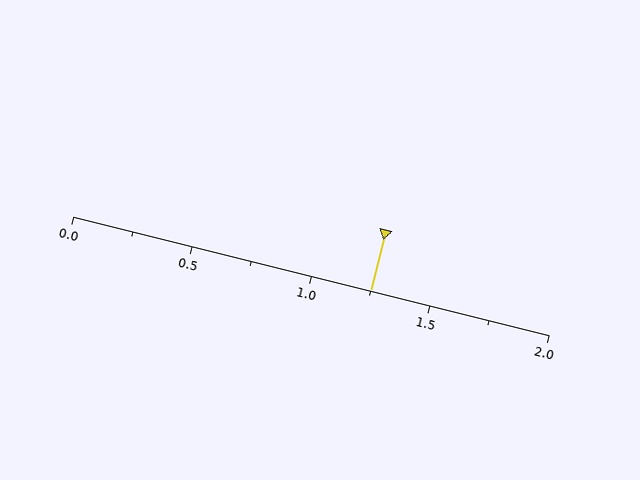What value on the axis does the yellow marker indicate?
The marker indicates approximately 1.25.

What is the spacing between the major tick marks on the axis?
The major ticks are spaced 0.5 apart.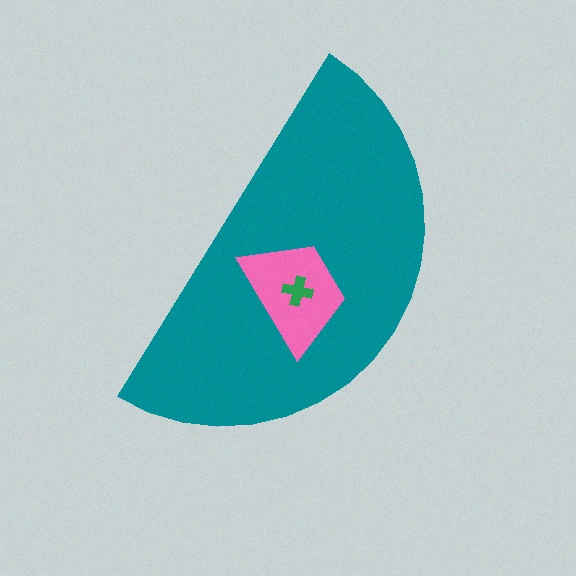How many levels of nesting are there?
3.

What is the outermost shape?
The teal semicircle.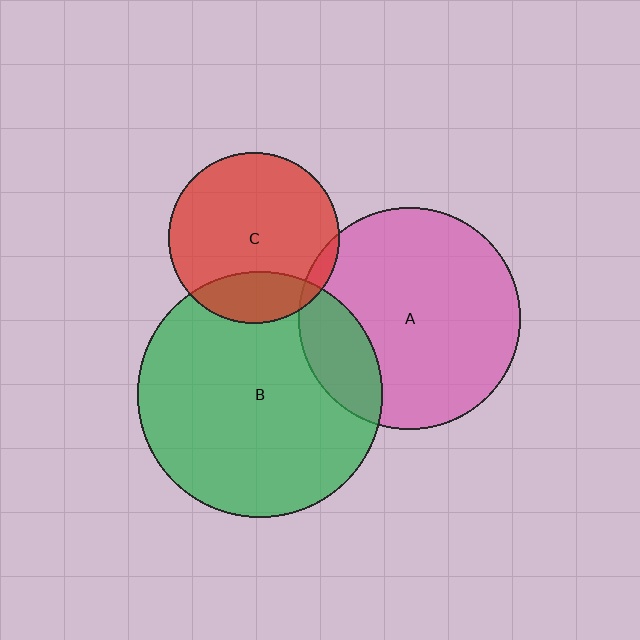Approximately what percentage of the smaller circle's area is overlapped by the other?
Approximately 20%.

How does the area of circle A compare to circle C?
Approximately 1.7 times.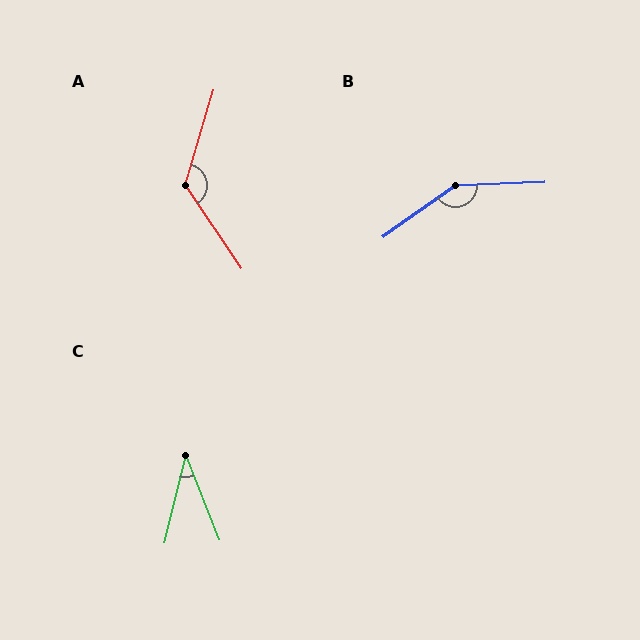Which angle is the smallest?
C, at approximately 36 degrees.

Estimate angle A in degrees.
Approximately 129 degrees.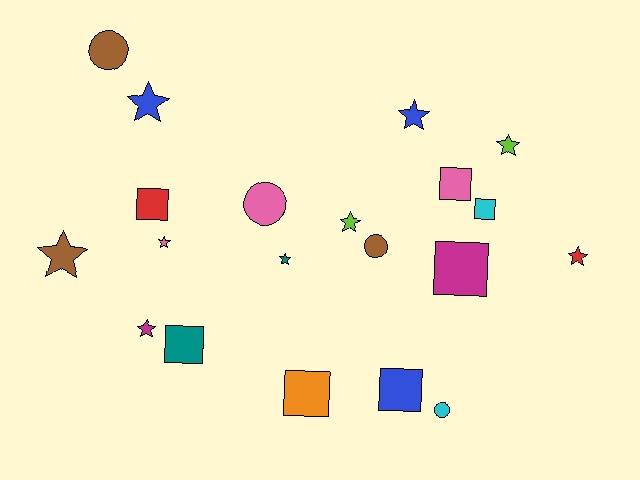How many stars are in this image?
There are 9 stars.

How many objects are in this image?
There are 20 objects.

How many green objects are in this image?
There are no green objects.